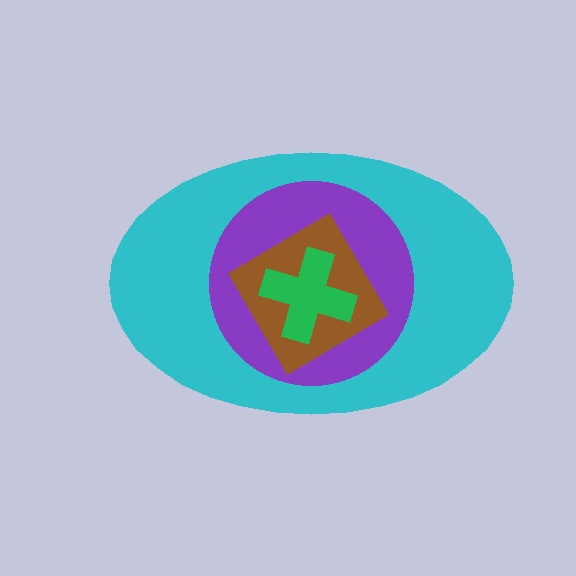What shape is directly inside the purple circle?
The brown diamond.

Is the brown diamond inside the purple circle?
Yes.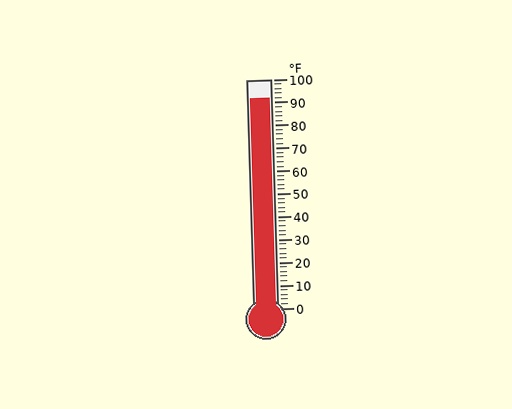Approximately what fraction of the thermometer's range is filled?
The thermometer is filled to approximately 90% of its range.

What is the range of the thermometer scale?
The thermometer scale ranges from 0°F to 100°F.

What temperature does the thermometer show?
The thermometer shows approximately 92°F.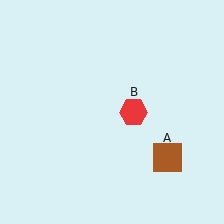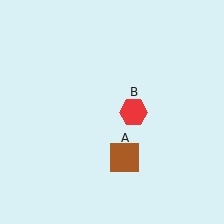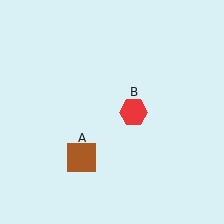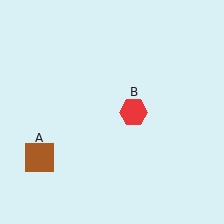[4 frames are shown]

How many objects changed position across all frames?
1 object changed position: brown square (object A).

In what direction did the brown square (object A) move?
The brown square (object A) moved left.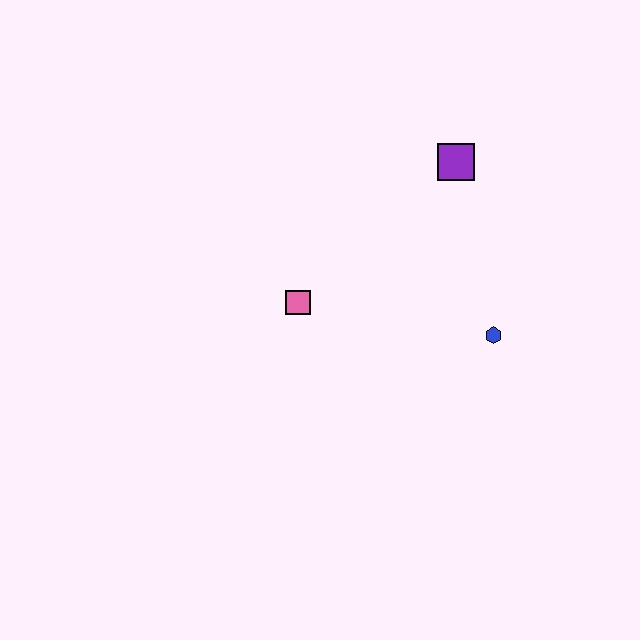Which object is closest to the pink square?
The blue hexagon is closest to the pink square.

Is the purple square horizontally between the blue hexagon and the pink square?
Yes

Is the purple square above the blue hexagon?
Yes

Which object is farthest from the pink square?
The purple square is farthest from the pink square.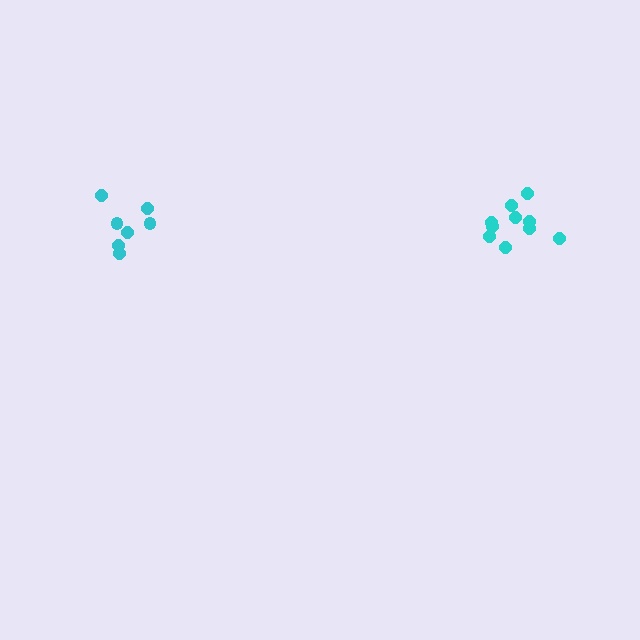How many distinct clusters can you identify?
There are 2 distinct clusters.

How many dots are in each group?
Group 1: 7 dots, Group 2: 10 dots (17 total).